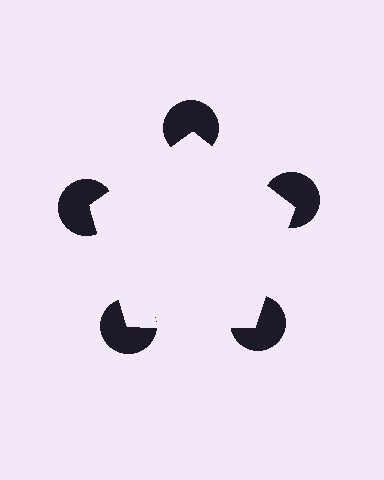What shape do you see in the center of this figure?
An illusory pentagon — its edges are inferred from the aligned wedge cuts in the pac-man discs, not physically drawn.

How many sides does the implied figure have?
5 sides.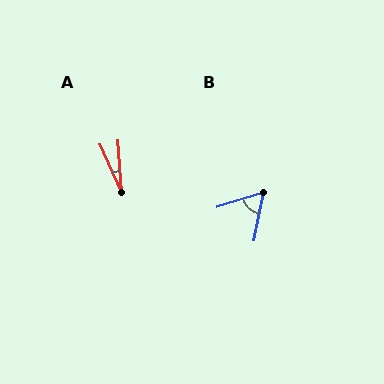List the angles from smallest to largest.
A (20°), B (62°).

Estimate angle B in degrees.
Approximately 62 degrees.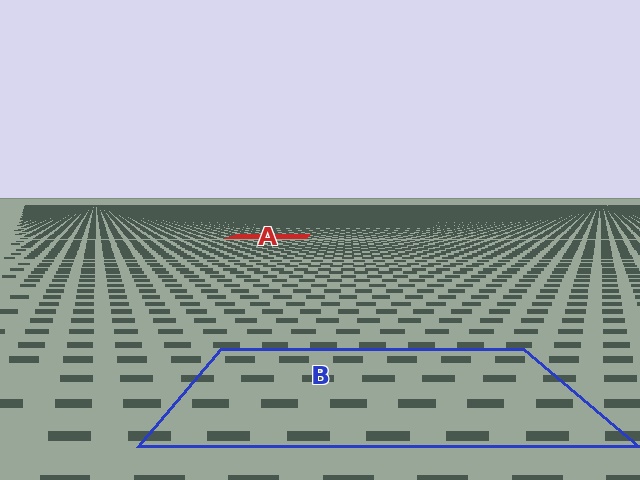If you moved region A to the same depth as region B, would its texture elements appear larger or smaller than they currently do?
They would appear larger. At a closer depth, the same texture elements are projected at a bigger on-screen size.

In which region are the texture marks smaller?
The texture marks are smaller in region A, because it is farther away.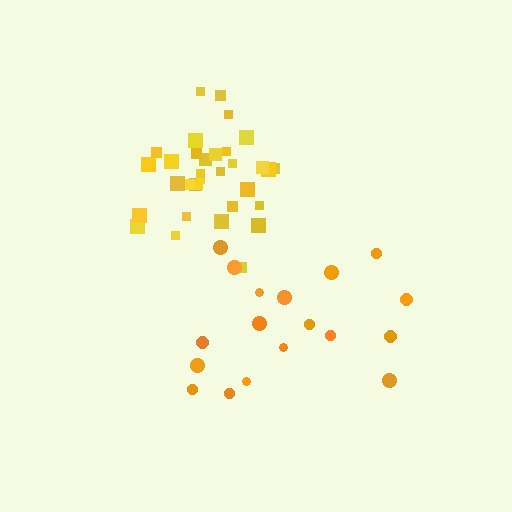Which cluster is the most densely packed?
Yellow.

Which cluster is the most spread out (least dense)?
Orange.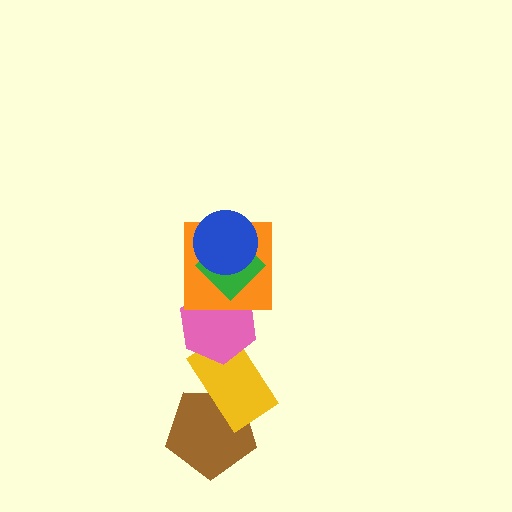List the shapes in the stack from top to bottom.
From top to bottom: the blue circle, the green diamond, the orange square, the pink hexagon, the yellow rectangle, the brown pentagon.